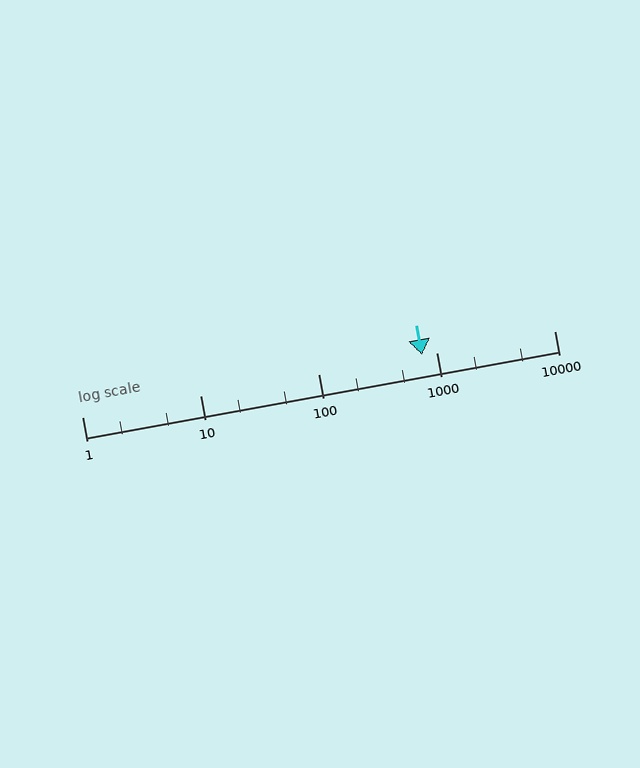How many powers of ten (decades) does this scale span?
The scale spans 4 decades, from 1 to 10000.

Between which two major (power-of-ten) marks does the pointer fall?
The pointer is between 100 and 1000.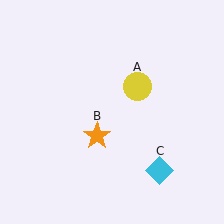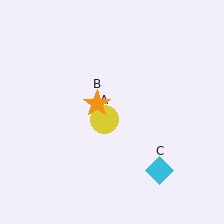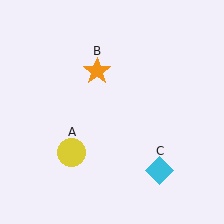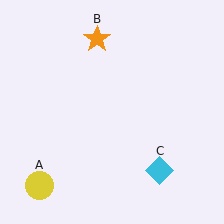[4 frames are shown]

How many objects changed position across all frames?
2 objects changed position: yellow circle (object A), orange star (object B).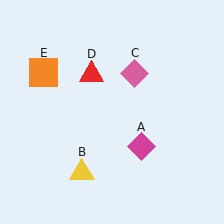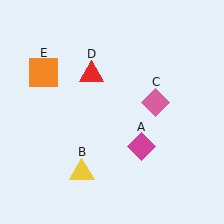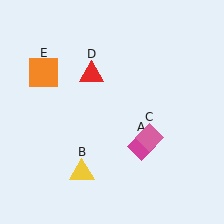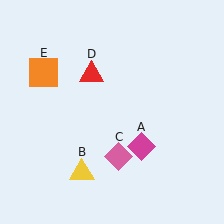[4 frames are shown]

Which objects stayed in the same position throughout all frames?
Magenta diamond (object A) and yellow triangle (object B) and red triangle (object D) and orange square (object E) remained stationary.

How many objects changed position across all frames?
1 object changed position: pink diamond (object C).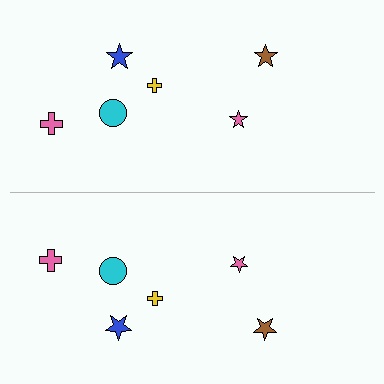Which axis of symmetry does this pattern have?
The pattern has a horizontal axis of symmetry running through the center of the image.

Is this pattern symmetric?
Yes, this pattern has bilateral (reflection) symmetry.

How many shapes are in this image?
There are 12 shapes in this image.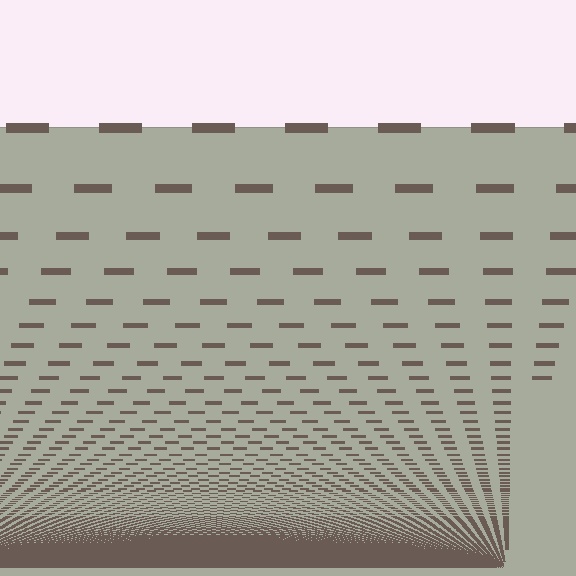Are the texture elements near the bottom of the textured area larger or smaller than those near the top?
Smaller. The gradient is inverted — elements near the bottom are smaller and denser.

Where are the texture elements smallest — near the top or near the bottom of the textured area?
Near the bottom.